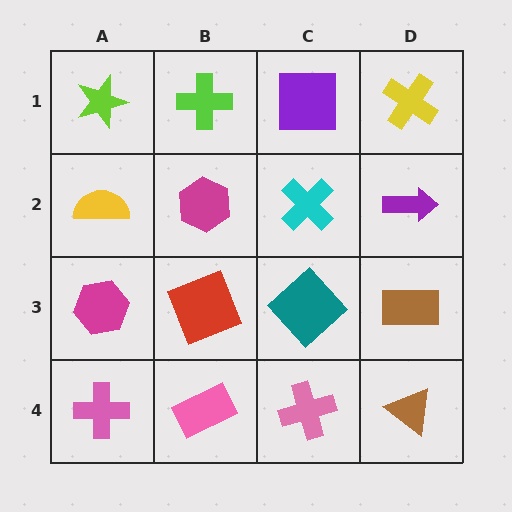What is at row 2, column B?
A magenta hexagon.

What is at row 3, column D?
A brown rectangle.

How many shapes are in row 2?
4 shapes.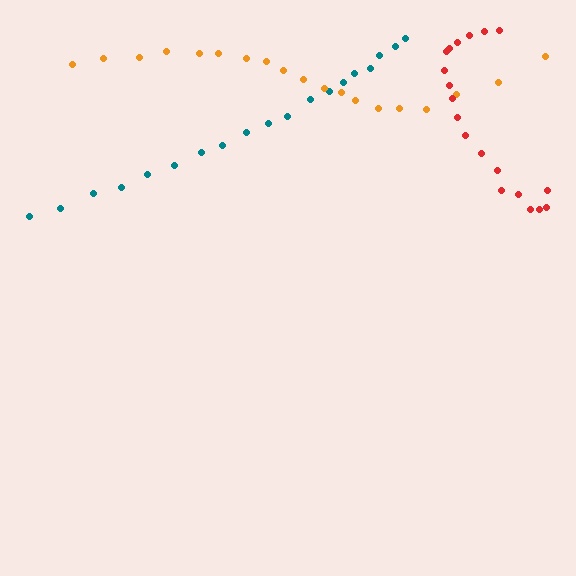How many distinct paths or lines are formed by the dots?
There are 3 distinct paths.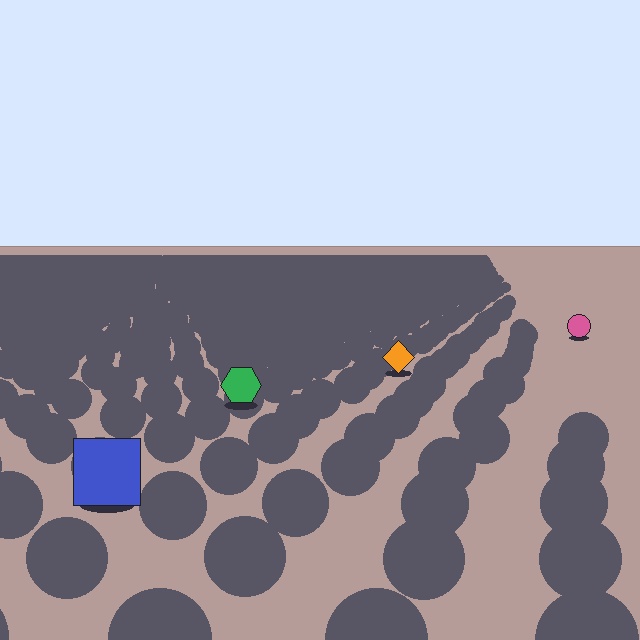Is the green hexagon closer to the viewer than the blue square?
No. The blue square is closer — you can tell from the texture gradient: the ground texture is coarser near it.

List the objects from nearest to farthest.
From nearest to farthest: the blue square, the green hexagon, the orange diamond, the pink circle.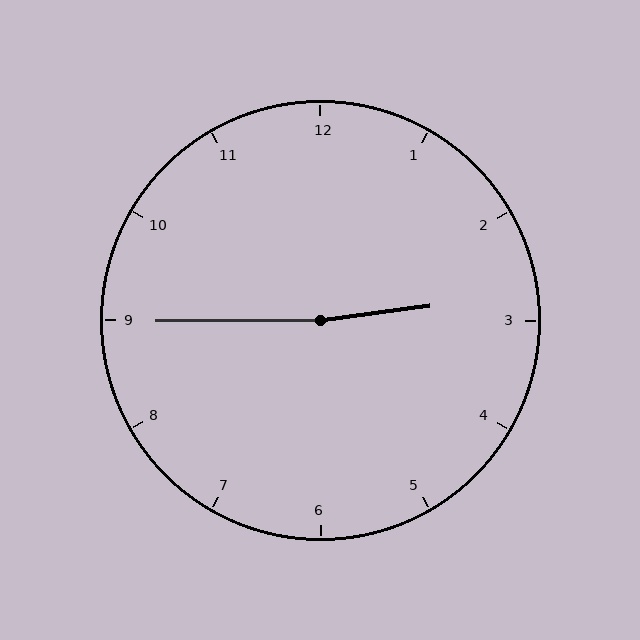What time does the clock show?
2:45.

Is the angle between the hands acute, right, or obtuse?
It is obtuse.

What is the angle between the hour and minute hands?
Approximately 172 degrees.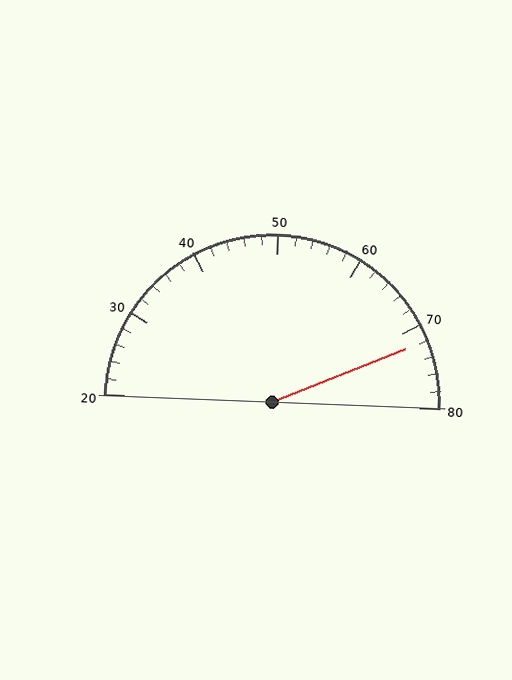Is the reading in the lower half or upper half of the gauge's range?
The reading is in the upper half of the range (20 to 80).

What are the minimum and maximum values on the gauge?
The gauge ranges from 20 to 80.